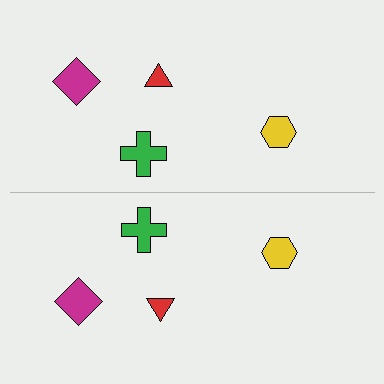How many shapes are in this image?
There are 8 shapes in this image.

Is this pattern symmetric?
Yes, this pattern has bilateral (reflection) symmetry.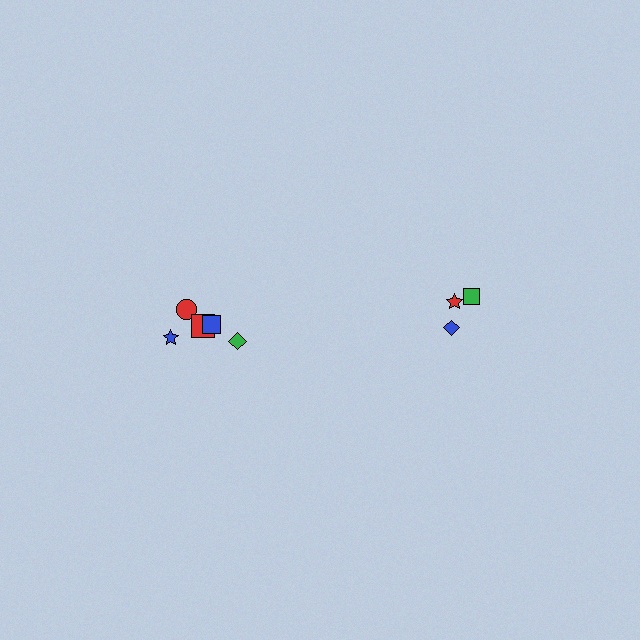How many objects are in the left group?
There are 5 objects.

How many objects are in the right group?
There are 3 objects.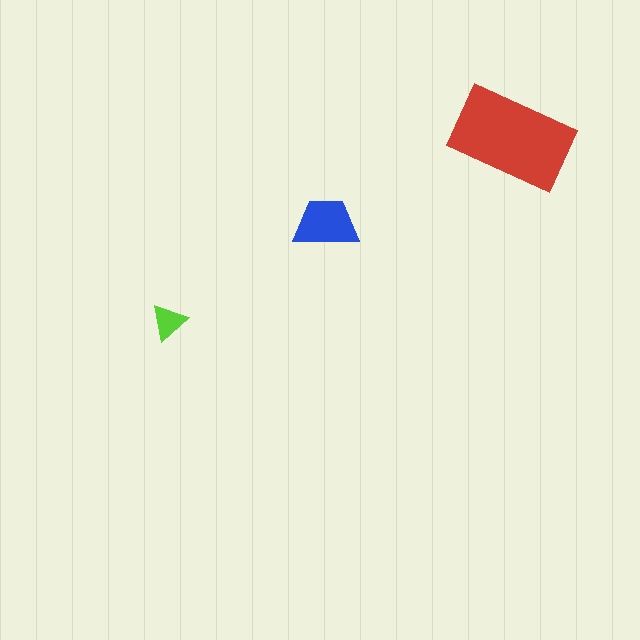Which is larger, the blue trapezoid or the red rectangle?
The red rectangle.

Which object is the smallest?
The lime triangle.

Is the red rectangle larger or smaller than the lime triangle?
Larger.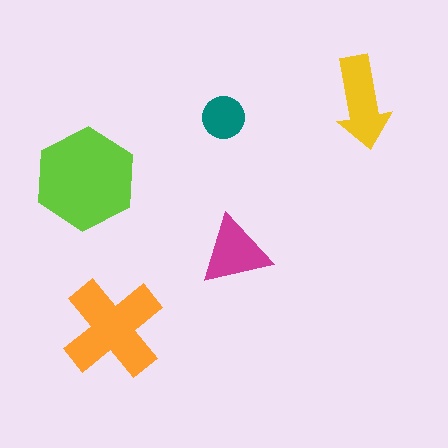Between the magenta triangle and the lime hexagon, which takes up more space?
The lime hexagon.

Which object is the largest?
The lime hexagon.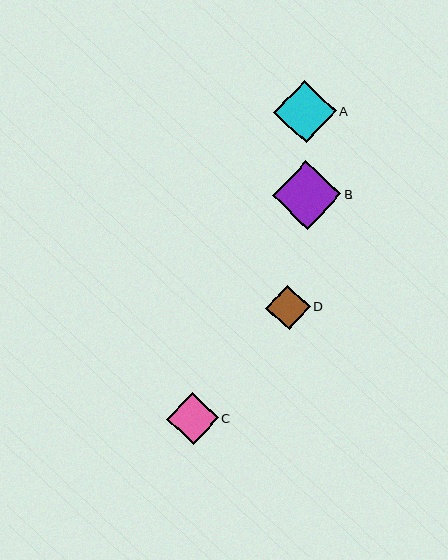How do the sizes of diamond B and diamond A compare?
Diamond B and diamond A are approximately the same size.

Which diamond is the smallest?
Diamond D is the smallest with a size of approximately 44 pixels.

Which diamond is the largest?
Diamond B is the largest with a size of approximately 69 pixels.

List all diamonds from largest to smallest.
From largest to smallest: B, A, C, D.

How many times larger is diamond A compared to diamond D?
Diamond A is approximately 1.4 times the size of diamond D.